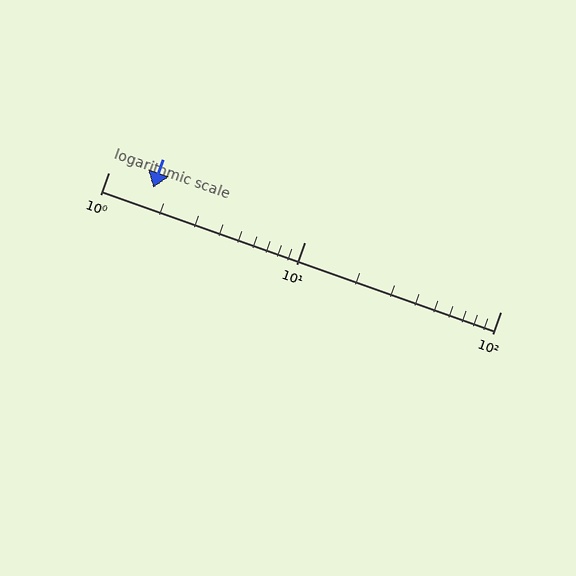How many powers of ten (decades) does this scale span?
The scale spans 2 decades, from 1 to 100.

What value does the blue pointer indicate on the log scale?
The pointer indicates approximately 1.7.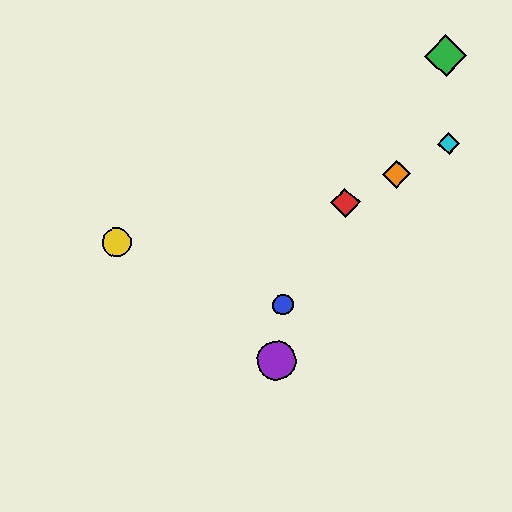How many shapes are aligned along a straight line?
3 shapes (the red diamond, the orange diamond, the cyan diamond) are aligned along a straight line.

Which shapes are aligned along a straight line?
The red diamond, the orange diamond, the cyan diamond are aligned along a straight line.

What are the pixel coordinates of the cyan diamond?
The cyan diamond is at (449, 144).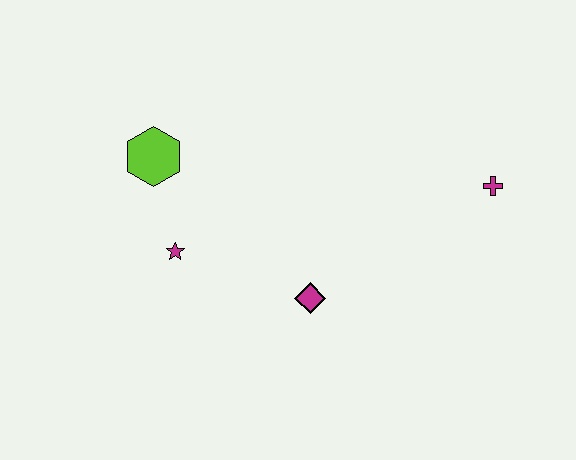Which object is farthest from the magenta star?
The magenta cross is farthest from the magenta star.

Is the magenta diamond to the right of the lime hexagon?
Yes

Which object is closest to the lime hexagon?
The magenta star is closest to the lime hexagon.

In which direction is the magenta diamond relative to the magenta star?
The magenta diamond is to the right of the magenta star.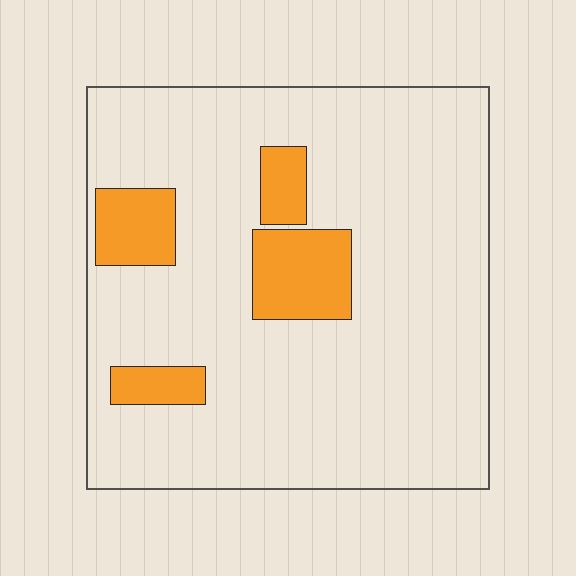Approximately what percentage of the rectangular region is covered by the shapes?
Approximately 15%.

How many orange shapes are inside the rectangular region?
4.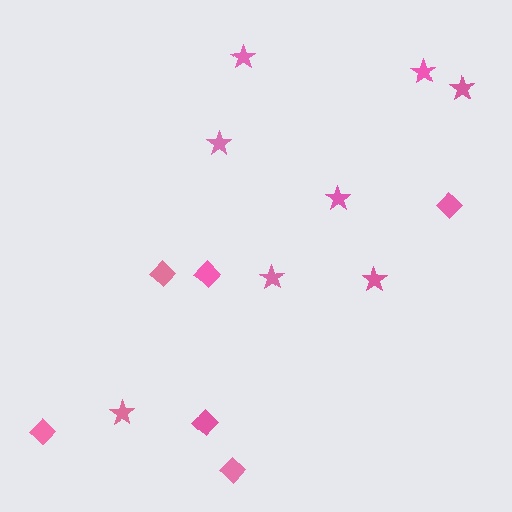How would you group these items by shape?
There are 2 groups: one group of diamonds (6) and one group of stars (8).